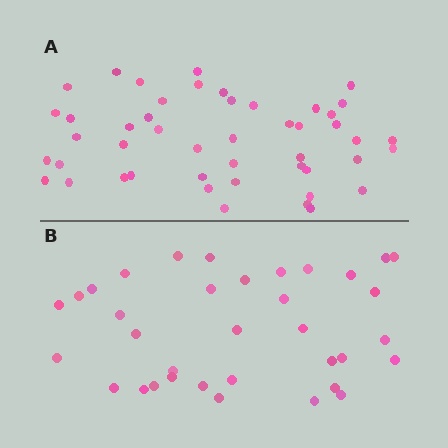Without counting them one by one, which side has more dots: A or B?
Region A (the top region) has more dots.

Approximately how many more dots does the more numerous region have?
Region A has roughly 12 or so more dots than region B.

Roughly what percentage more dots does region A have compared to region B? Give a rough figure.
About 35% more.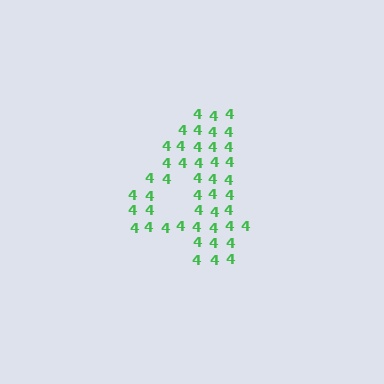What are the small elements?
The small elements are digit 4's.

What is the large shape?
The large shape is the digit 4.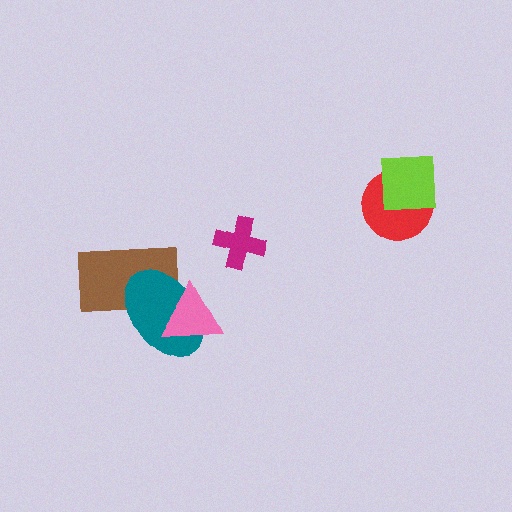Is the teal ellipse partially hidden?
Yes, it is partially covered by another shape.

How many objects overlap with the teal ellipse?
2 objects overlap with the teal ellipse.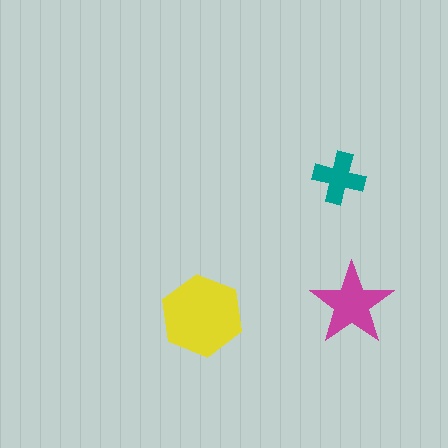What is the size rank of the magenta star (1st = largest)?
2nd.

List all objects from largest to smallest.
The yellow hexagon, the magenta star, the teal cross.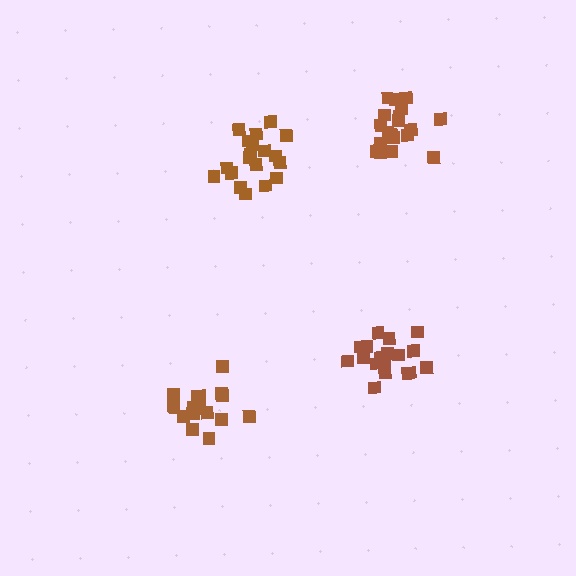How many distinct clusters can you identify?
There are 4 distinct clusters.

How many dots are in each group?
Group 1: 17 dots, Group 2: 19 dots, Group 3: 19 dots, Group 4: 20 dots (75 total).